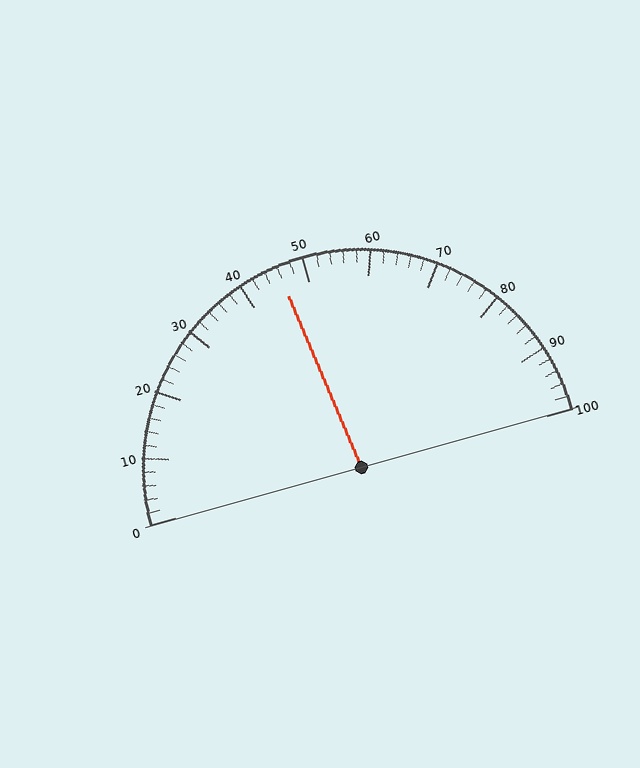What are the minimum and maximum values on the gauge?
The gauge ranges from 0 to 100.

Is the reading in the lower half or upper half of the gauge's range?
The reading is in the lower half of the range (0 to 100).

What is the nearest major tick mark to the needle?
The nearest major tick mark is 50.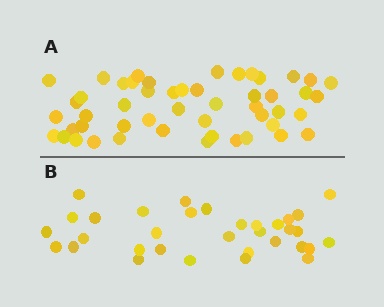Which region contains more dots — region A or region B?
Region A (the top region) has more dots.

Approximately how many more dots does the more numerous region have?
Region A has approximately 15 more dots than region B.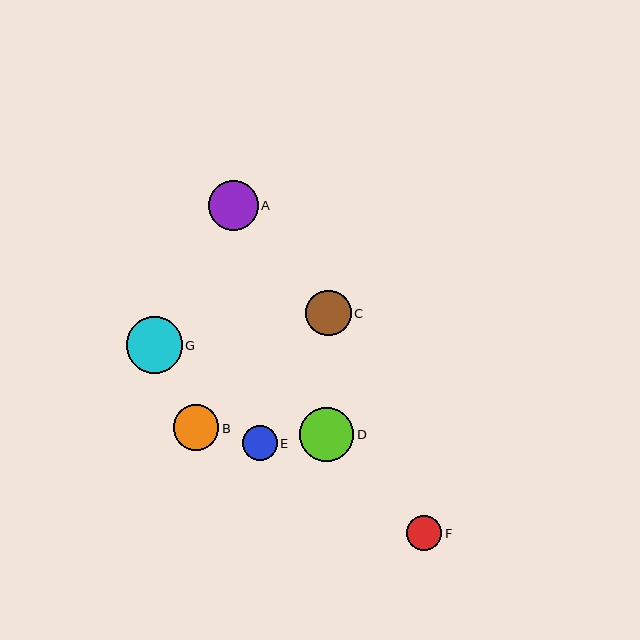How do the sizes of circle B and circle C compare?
Circle B and circle C are approximately the same size.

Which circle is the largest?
Circle G is the largest with a size of approximately 56 pixels.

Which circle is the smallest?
Circle E is the smallest with a size of approximately 35 pixels.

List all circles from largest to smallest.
From largest to smallest: G, D, A, B, C, F, E.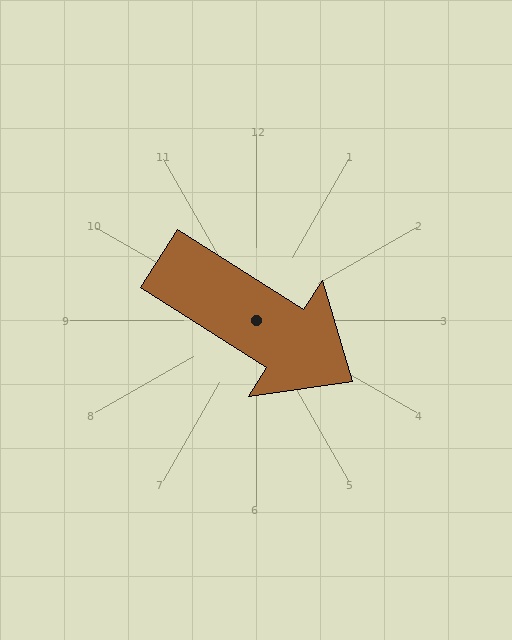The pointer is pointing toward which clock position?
Roughly 4 o'clock.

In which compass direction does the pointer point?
Southeast.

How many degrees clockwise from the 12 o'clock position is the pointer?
Approximately 123 degrees.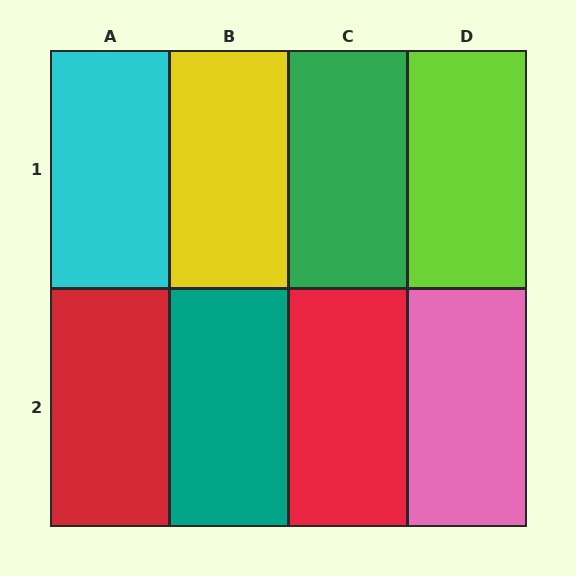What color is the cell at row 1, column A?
Cyan.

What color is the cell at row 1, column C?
Green.